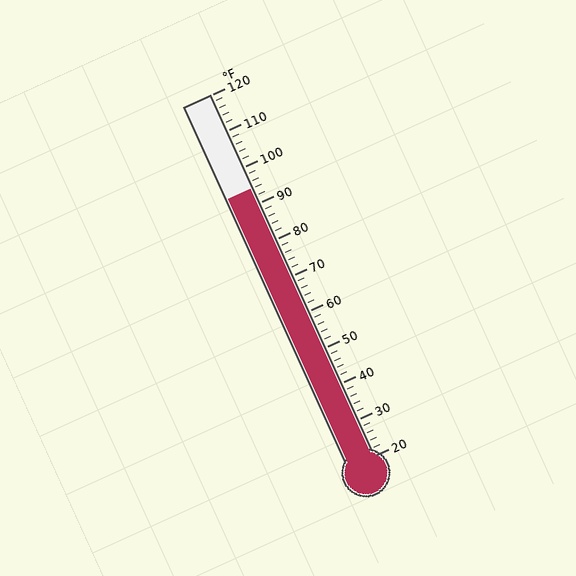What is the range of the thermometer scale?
The thermometer scale ranges from 20°F to 120°F.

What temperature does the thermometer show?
The thermometer shows approximately 94°F.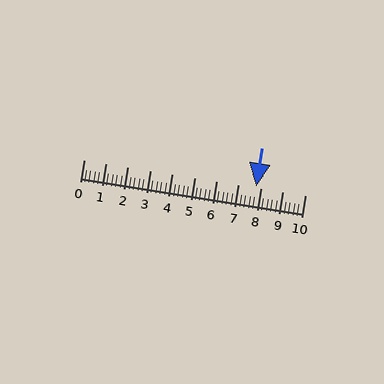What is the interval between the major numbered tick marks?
The major tick marks are spaced 1 units apart.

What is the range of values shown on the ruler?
The ruler shows values from 0 to 10.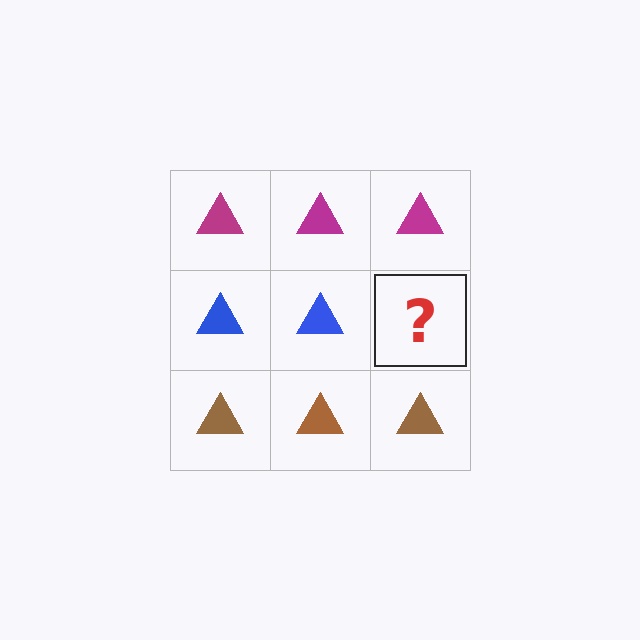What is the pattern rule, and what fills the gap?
The rule is that each row has a consistent color. The gap should be filled with a blue triangle.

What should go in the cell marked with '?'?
The missing cell should contain a blue triangle.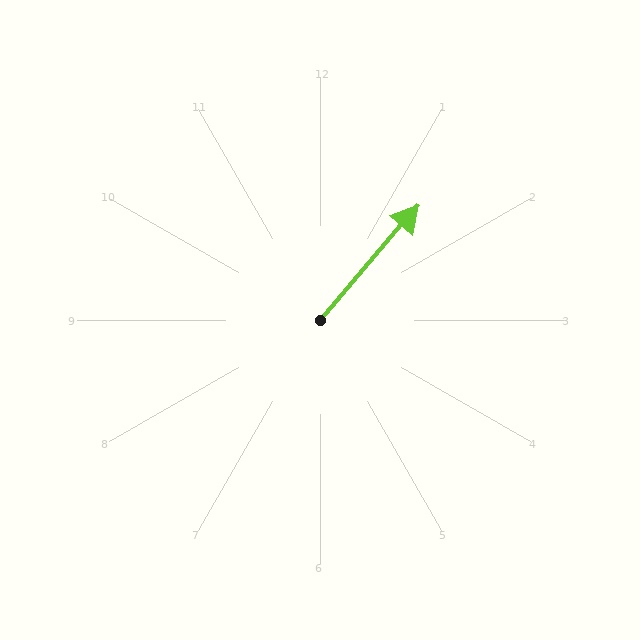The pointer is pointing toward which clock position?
Roughly 1 o'clock.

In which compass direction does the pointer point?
Northeast.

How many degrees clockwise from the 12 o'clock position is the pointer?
Approximately 41 degrees.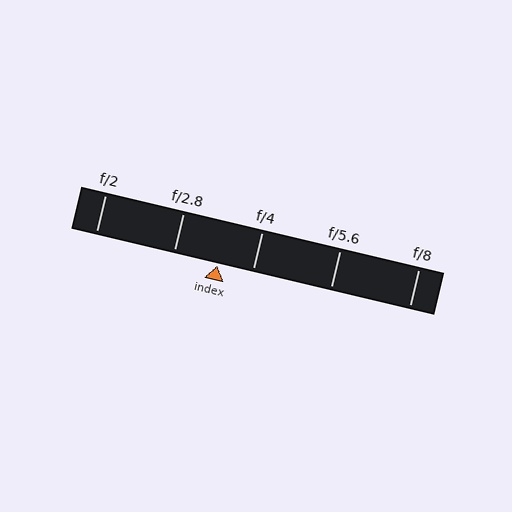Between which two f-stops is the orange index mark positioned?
The index mark is between f/2.8 and f/4.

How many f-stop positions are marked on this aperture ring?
There are 5 f-stop positions marked.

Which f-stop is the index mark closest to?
The index mark is closest to f/4.